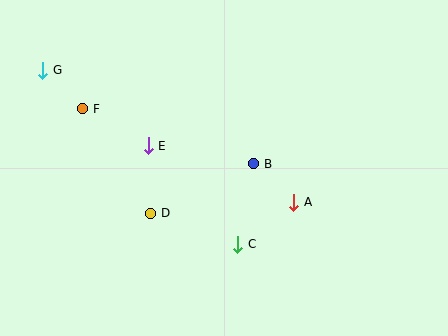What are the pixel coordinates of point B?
Point B is at (254, 164).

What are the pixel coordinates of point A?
Point A is at (294, 202).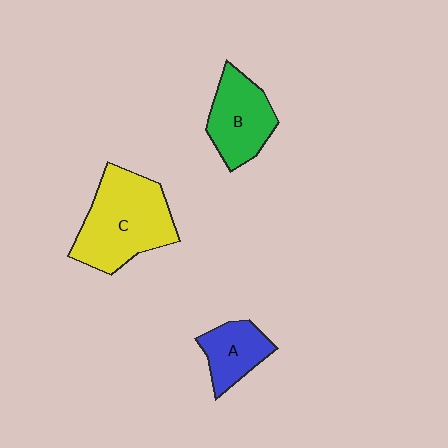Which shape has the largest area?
Shape C (yellow).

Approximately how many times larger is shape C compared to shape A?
Approximately 2.1 times.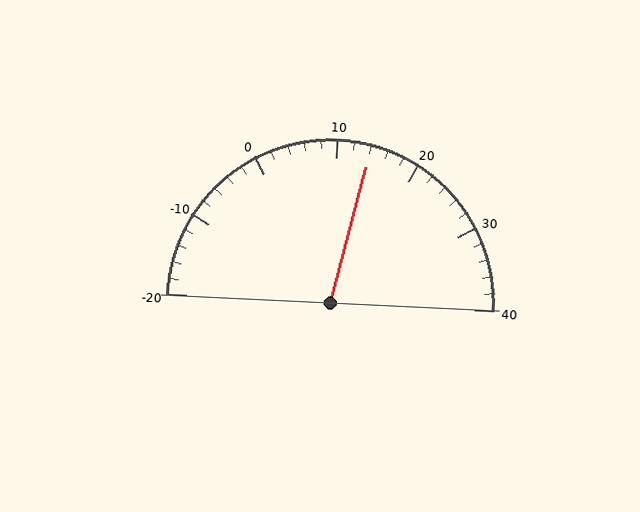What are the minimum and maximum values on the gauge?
The gauge ranges from -20 to 40.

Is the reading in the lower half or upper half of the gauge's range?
The reading is in the upper half of the range (-20 to 40).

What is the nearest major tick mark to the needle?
The nearest major tick mark is 10.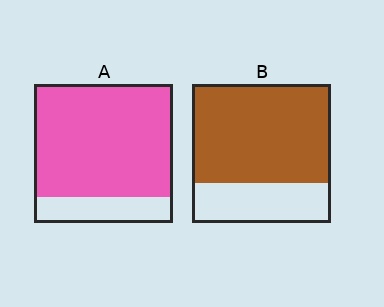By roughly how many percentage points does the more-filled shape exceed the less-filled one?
By roughly 10 percentage points (A over B).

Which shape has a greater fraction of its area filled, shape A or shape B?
Shape A.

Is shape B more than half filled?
Yes.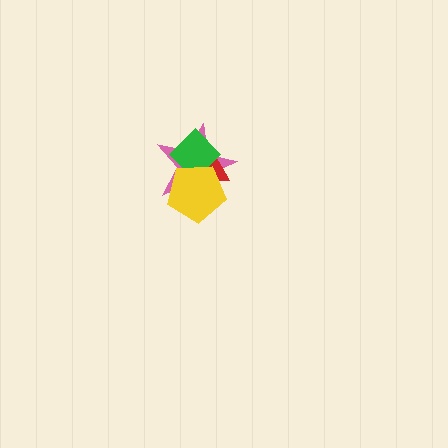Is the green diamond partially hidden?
Yes, it is partially covered by another shape.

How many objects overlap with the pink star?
3 objects overlap with the pink star.